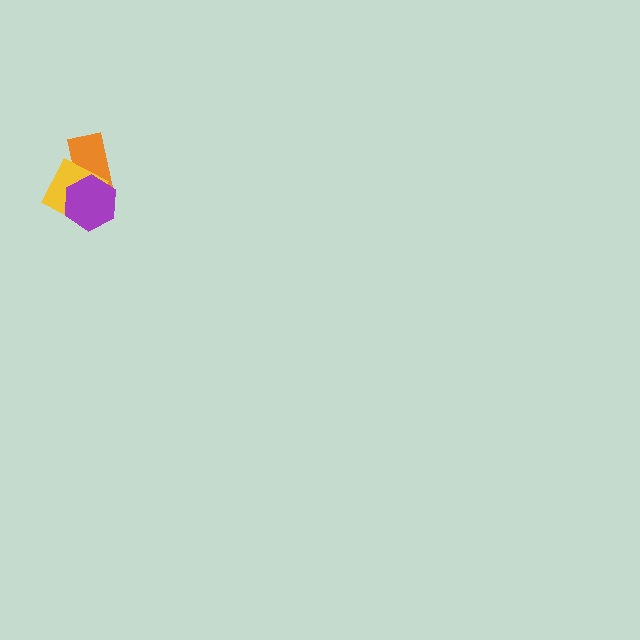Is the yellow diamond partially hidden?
Yes, it is partially covered by another shape.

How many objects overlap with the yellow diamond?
2 objects overlap with the yellow diamond.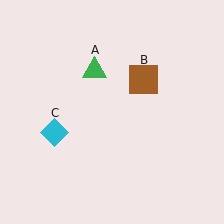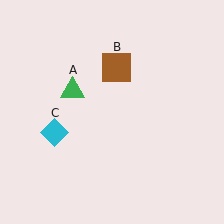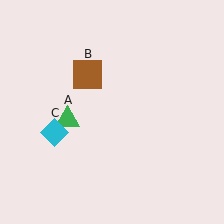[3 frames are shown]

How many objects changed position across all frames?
2 objects changed position: green triangle (object A), brown square (object B).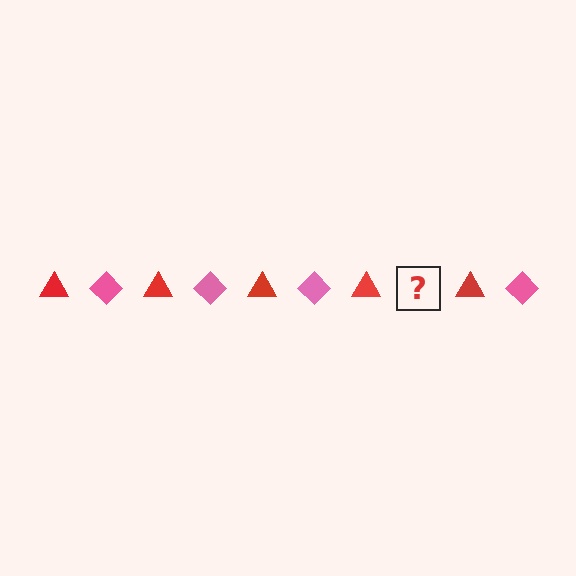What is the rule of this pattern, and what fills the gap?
The rule is that the pattern alternates between red triangle and pink diamond. The gap should be filled with a pink diamond.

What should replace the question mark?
The question mark should be replaced with a pink diamond.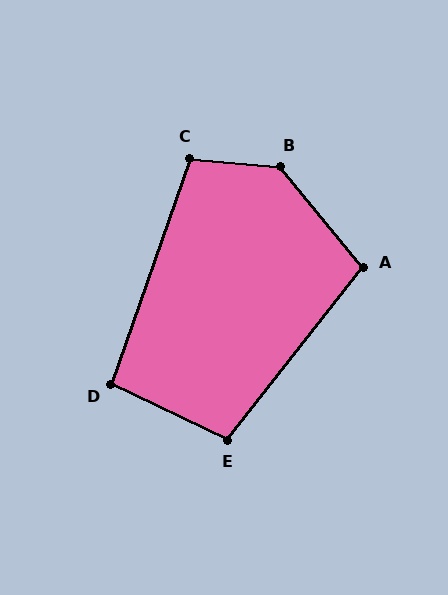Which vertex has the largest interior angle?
B, at approximately 134 degrees.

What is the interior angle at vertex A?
Approximately 102 degrees (obtuse).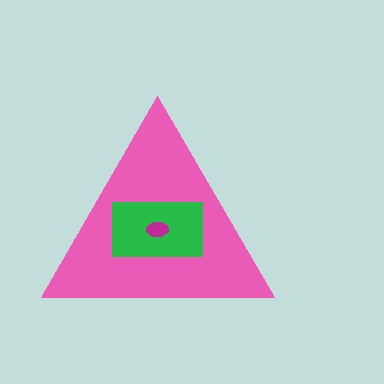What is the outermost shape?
The pink triangle.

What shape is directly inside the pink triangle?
The green rectangle.